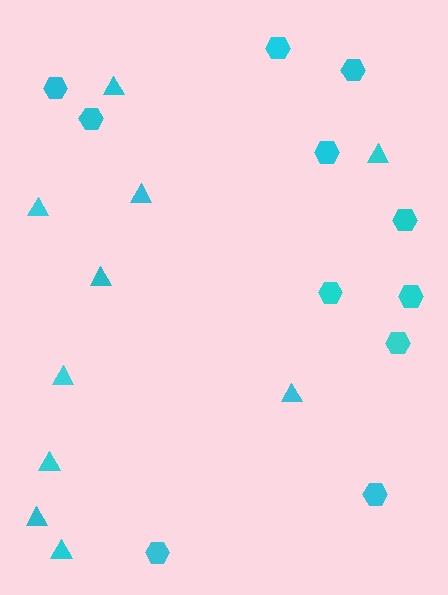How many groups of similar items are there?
There are 2 groups: one group of hexagons (11) and one group of triangles (10).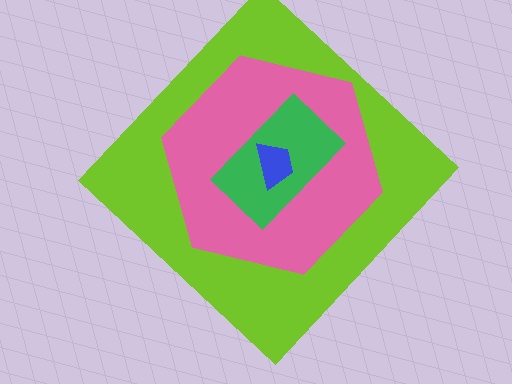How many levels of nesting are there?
4.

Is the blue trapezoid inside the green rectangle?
Yes.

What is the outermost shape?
The lime diamond.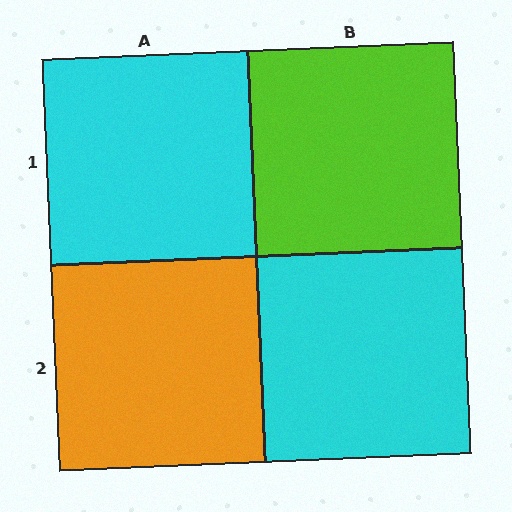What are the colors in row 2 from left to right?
Orange, cyan.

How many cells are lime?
1 cell is lime.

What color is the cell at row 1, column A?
Cyan.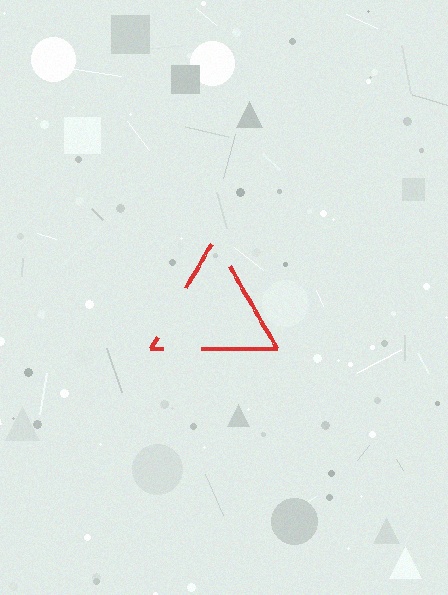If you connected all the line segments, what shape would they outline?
They would outline a triangle.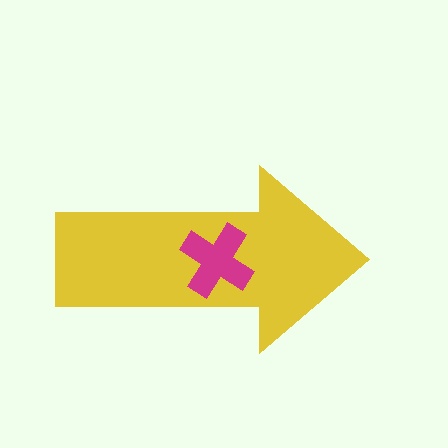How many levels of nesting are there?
2.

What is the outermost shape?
The yellow arrow.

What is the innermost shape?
The magenta cross.